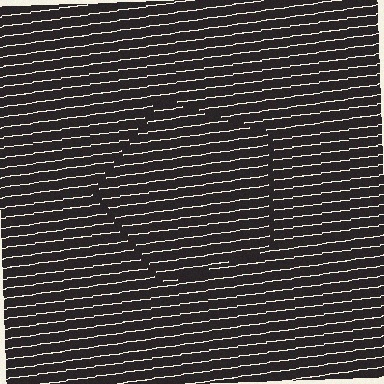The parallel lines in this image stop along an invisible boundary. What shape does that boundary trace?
An illusory pentagon. The interior of the shape contains the same grating, shifted by half a period — the contour is defined by the phase discontinuity where line-ends from the inner and outer gratings abut.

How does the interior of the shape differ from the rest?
The interior of the shape contains the same grating, shifted by half a period — the contour is defined by the phase discontinuity where line-ends from the inner and outer gratings abut.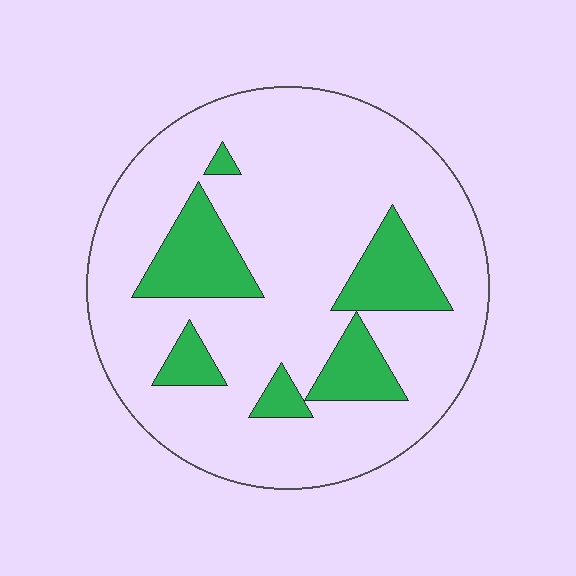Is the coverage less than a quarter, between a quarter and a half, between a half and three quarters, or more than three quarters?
Less than a quarter.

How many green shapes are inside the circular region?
6.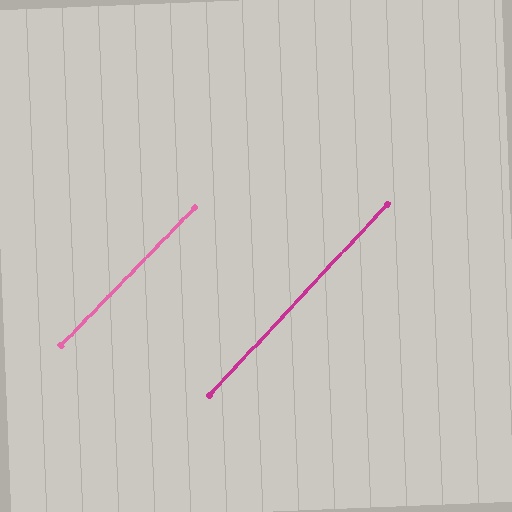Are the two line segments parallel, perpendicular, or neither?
Parallel — their directions differ by only 1.0°.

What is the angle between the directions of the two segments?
Approximately 1 degree.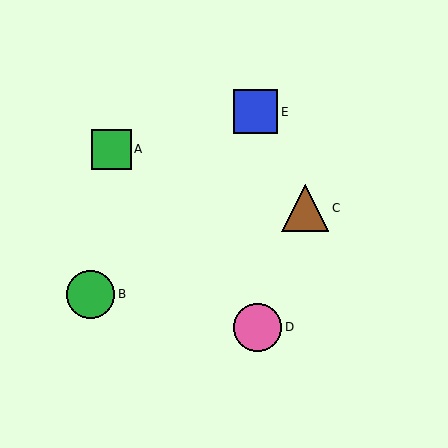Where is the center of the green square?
The center of the green square is at (111, 149).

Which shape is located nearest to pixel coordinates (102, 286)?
The green circle (labeled B) at (91, 294) is nearest to that location.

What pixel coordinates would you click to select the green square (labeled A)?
Click at (111, 149) to select the green square A.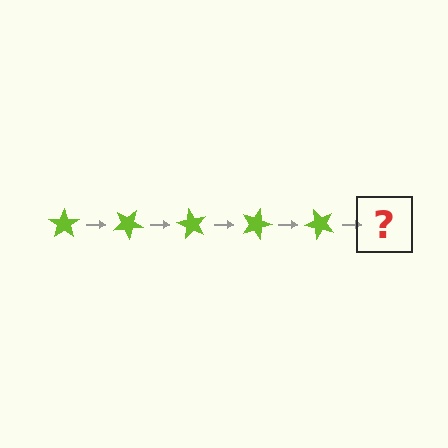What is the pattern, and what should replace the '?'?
The pattern is that the star rotates 30 degrees each step. The '?' should be a lime star rotated 150 degrees.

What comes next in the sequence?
The next element should be a lime star rotated 150 degrees.